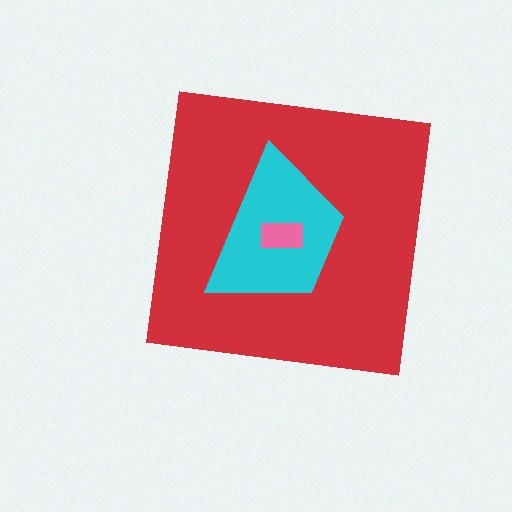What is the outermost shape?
The red square.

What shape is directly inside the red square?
The cyan trapezoid.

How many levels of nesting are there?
3.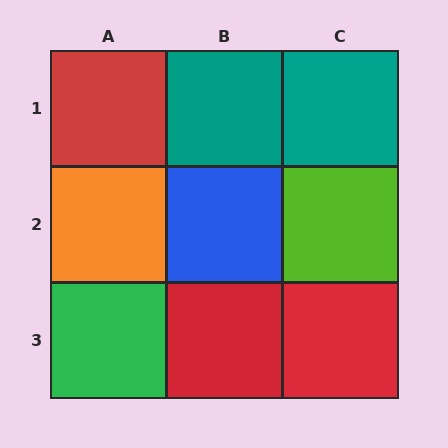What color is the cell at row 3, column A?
Green.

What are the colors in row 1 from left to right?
Red, teal, teal.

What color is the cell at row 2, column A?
Orange.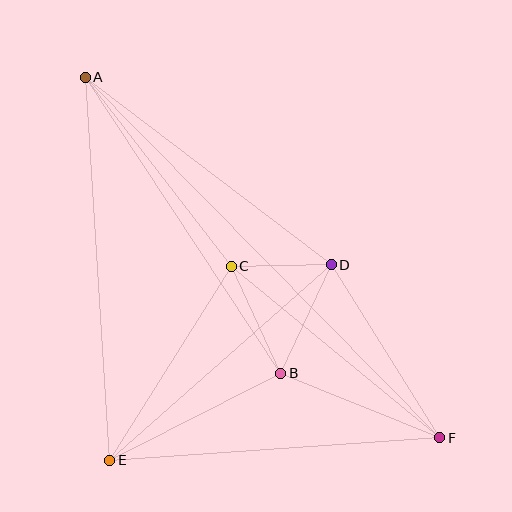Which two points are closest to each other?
Points C and D are closest to each other.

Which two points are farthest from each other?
Points A and F are farthest from each other.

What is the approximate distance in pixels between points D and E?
The distance between D and E is approximately 296 pixels.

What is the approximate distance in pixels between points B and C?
The distance between B and C is approximately 118 pixels.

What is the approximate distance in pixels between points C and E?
The distance between C and E is approximately 229 pixels.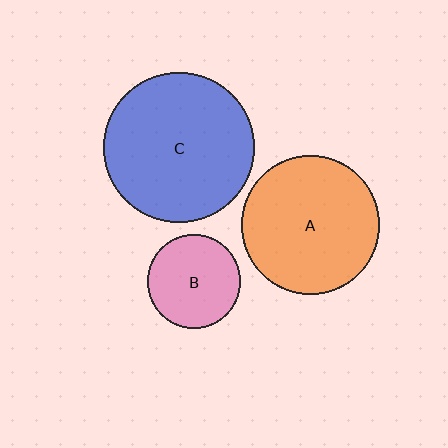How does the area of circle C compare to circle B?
Approximately 2.6 times.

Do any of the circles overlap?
No, none of the circles overlap.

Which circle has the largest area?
Circle C (blue).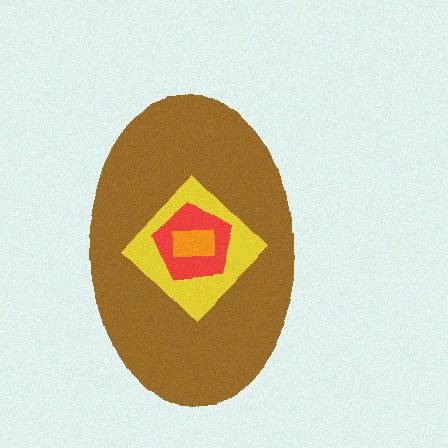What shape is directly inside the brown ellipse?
The yellow diamond.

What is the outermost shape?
The brown ellipse.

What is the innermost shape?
The orange rectangle.